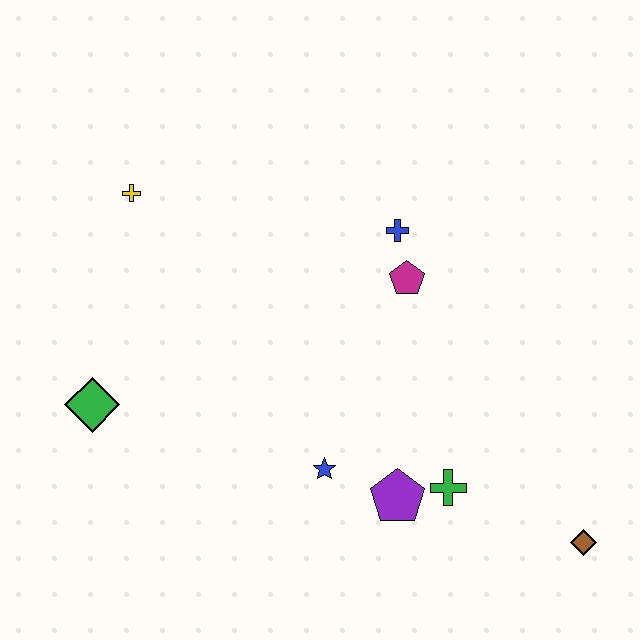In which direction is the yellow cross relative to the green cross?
The yellow cross is to the left of the green cross.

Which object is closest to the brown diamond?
The green cross is closest to the brown diamond.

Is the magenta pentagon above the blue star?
Yes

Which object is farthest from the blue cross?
The brown diamond is farthest from the blue cross.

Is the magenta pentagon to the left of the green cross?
Yes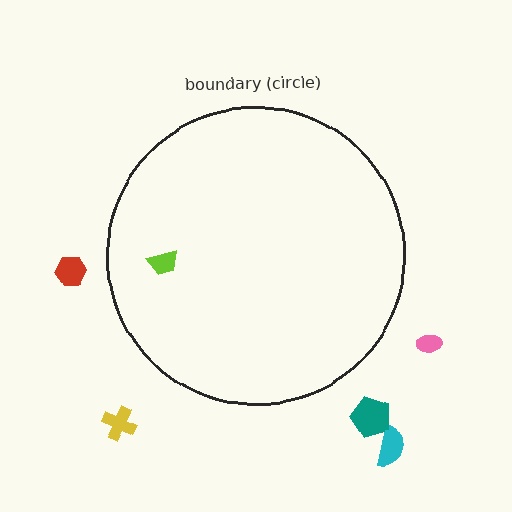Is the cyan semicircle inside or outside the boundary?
Outside.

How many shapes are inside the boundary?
1 inside, 5 outside.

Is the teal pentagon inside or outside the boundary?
Outside.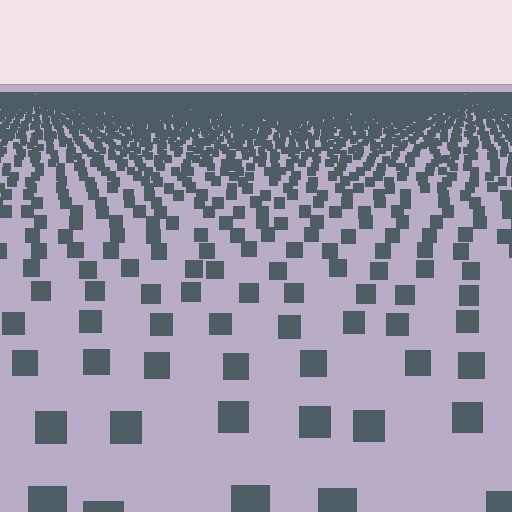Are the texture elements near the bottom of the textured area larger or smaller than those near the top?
Larger. Near the bottom, elements are closer to the viewer and appear at a bigger on-screen size.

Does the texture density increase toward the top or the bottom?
Density increases toward the top.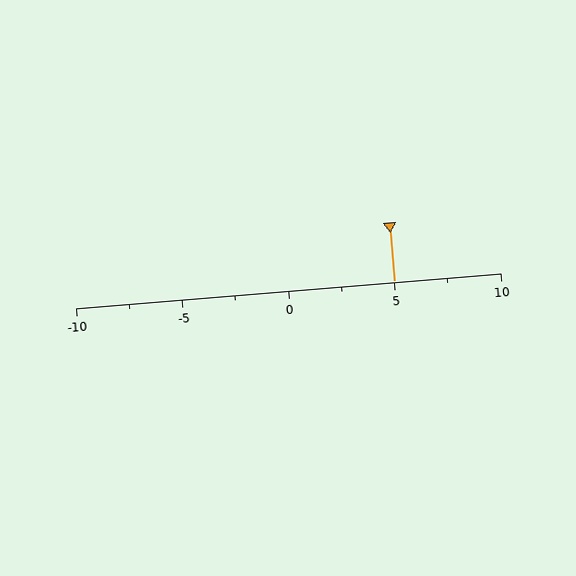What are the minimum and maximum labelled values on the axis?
The axis runs from -10 to 10.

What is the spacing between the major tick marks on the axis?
The major ticks are spaced 5 apart.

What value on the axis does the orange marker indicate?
The marker indicates approximately 5.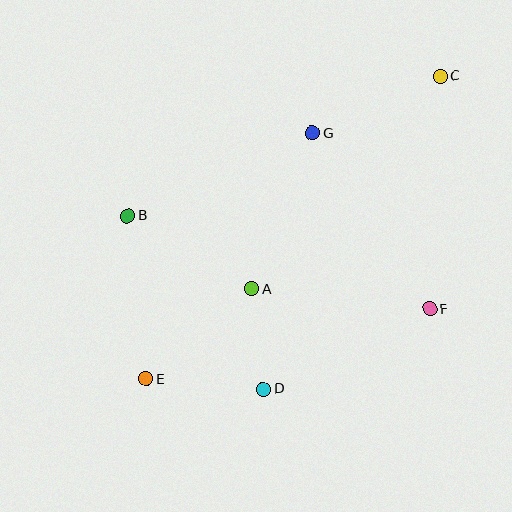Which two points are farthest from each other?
Points C and E are farthest from each other.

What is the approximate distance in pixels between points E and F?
The distance between E and F is approximately 292 pixels.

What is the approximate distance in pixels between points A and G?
The distance between A and G is approximately 167 pixels.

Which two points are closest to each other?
Points A and D are closest to each other.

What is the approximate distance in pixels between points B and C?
The distance between B and C is approximately 343 pixels.